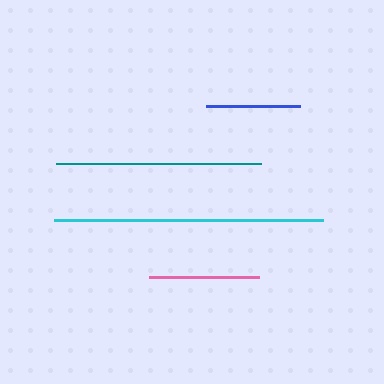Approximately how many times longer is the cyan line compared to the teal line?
The cyan line is approximately 1.3 times the length of the teal line.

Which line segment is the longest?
The cyan line is the longest at approximately 269 pixels.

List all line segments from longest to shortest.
From longest to shortest: cyan, teal, pink, blue.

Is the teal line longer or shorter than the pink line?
The teal line is longer than the pink line.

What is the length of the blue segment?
The blue segment is approximately 94 pixels long.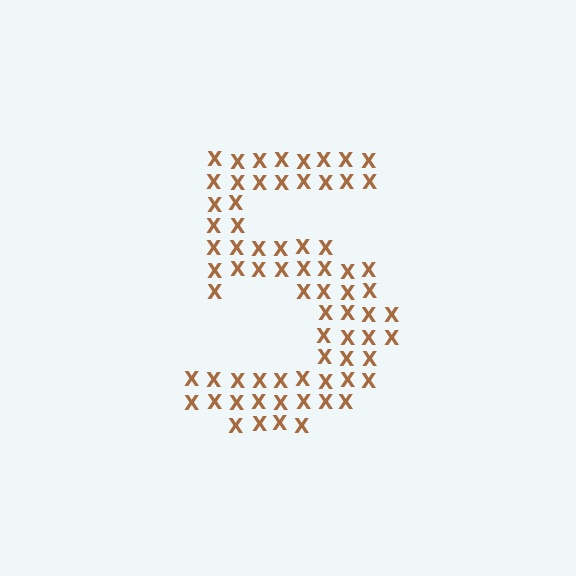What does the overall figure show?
The overall figure shows the digit 5.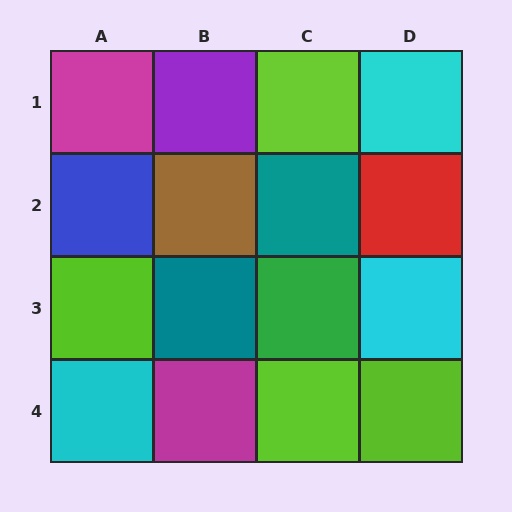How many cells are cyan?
3 cells are cyan.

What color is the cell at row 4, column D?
Lime.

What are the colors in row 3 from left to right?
Lime, teal, green, cyan.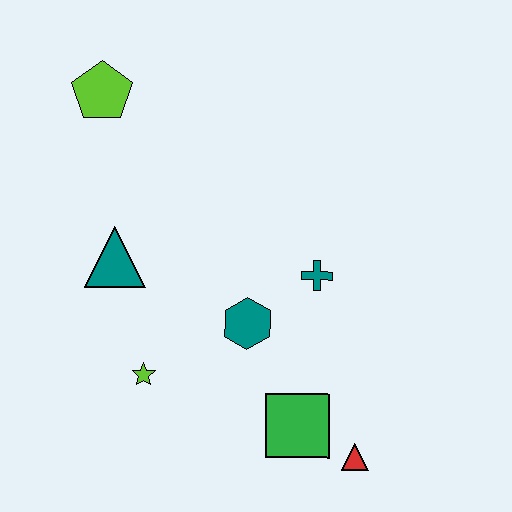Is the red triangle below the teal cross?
Yes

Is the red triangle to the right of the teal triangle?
Yes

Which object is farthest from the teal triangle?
The red triangle is farthest from the teal triangle.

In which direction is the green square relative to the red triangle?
The green square is to the left of the red triangle.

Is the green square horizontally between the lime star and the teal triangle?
No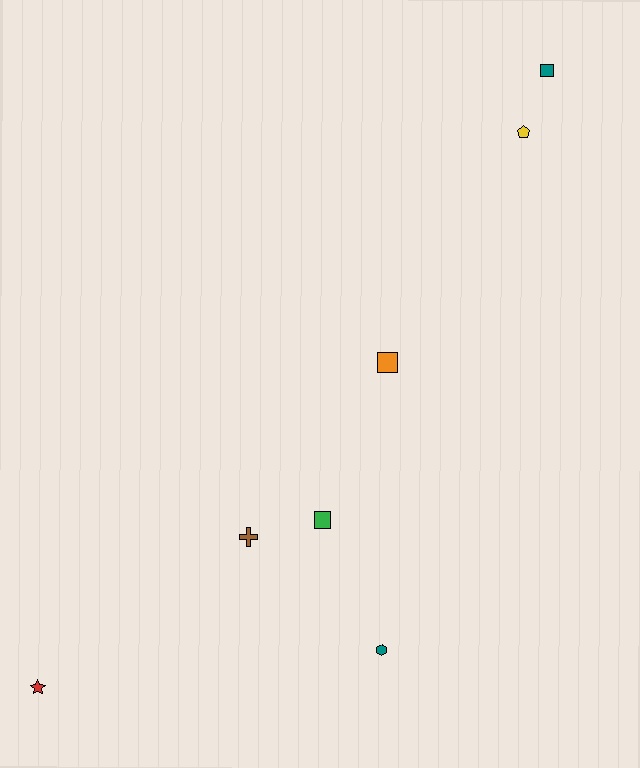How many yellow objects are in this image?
There is 1 yellow object.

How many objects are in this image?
There are 7 objects.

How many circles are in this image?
There are no circles.